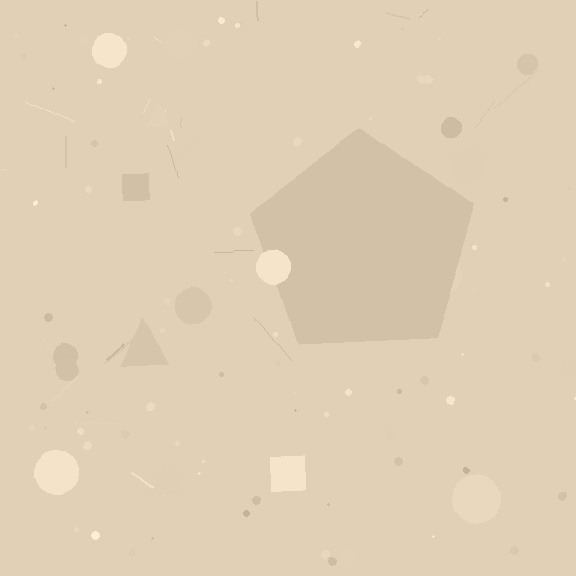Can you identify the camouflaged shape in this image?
The camouflaged shape is a pentagon.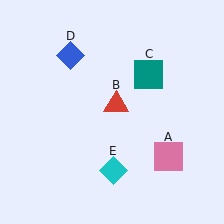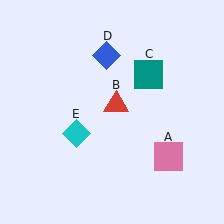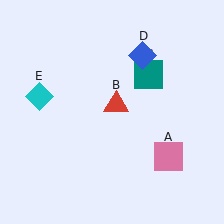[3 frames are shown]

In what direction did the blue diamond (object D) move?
The blue diamond (object D) moved right.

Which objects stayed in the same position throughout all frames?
Pink square (object A) and red triangle (object B) and teal square (object C) remained stationary.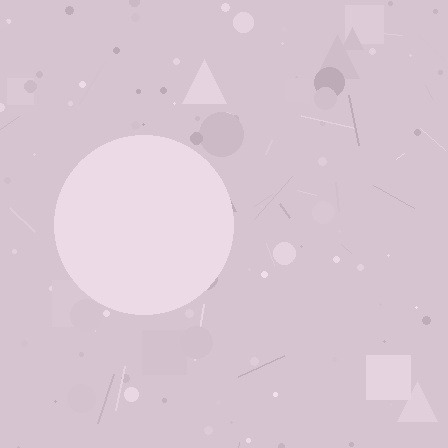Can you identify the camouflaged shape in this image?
The camouflaged shape is a circle.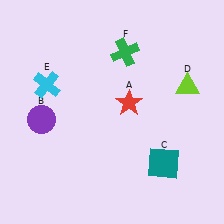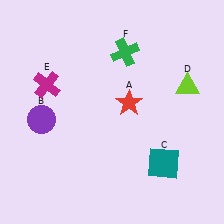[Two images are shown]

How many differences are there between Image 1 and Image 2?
There is 1 difference between the two images.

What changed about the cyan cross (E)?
In Image 1, E is cyan. In Image 2, it changed to magenta.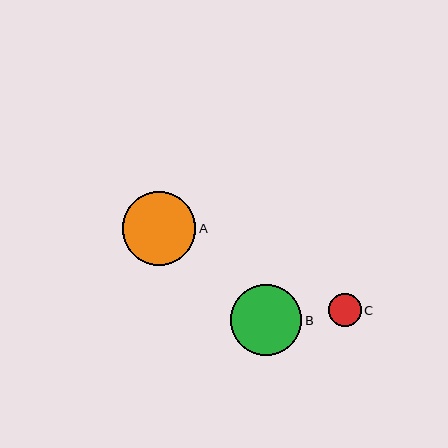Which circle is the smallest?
Circle C is the smallest with a size of approximately 33 pixels.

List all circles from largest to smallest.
From largest to smallest: A, B, C.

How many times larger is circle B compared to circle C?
Circle B is approximately 2.2 times the size of circle C.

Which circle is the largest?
Circle A is the largest with a size of approximately 73 pixels.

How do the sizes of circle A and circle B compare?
Circle A and circle B are approximately the same size.